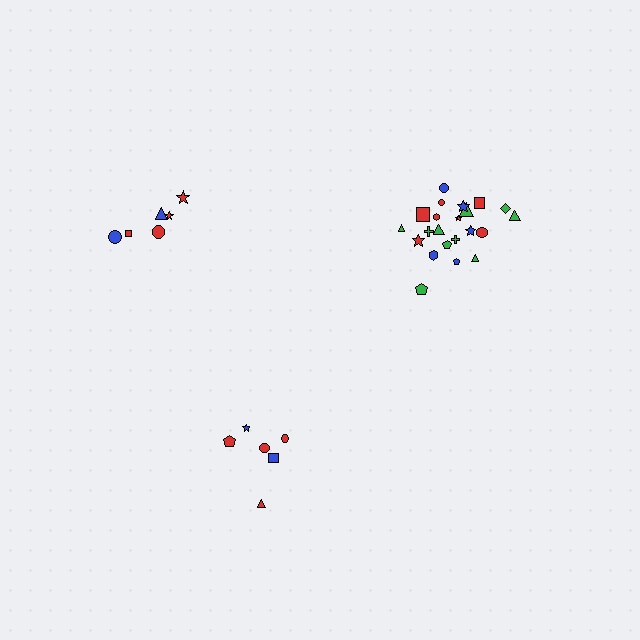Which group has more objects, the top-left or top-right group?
The top-right group.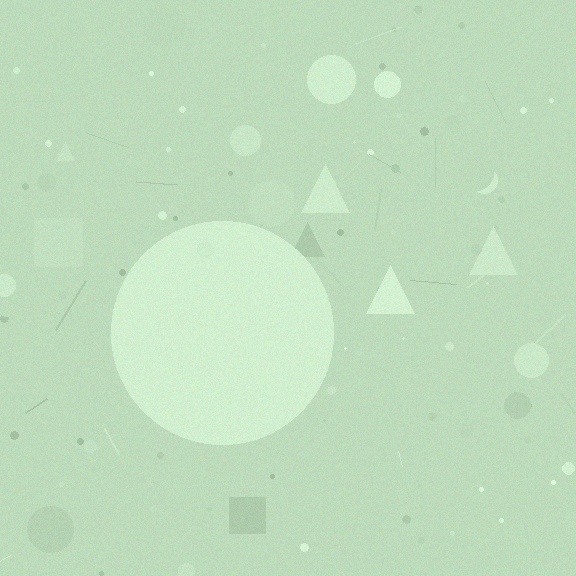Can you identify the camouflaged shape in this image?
The camouflaged shape is a circle.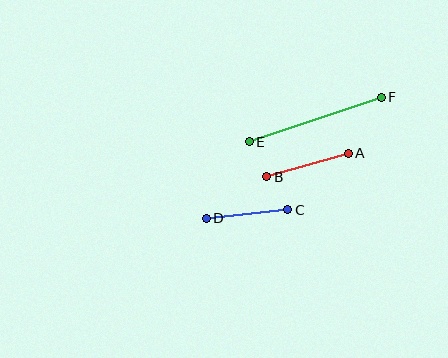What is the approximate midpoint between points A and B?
The midpoint is at approximately (308, 165) pixels.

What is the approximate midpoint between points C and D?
The midpoint is at approximately (247, 214) pixels.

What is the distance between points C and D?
The distance is approximately 82 pixels.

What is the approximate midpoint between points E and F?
The midpoint is at approximately (315, 119) pixels.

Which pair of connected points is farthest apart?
Points E and F are farthest apart.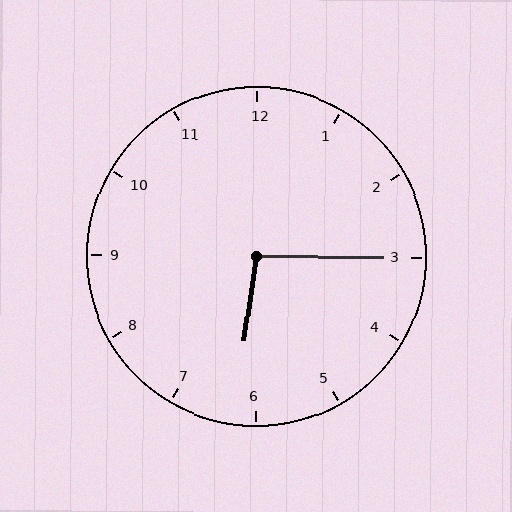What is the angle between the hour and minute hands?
Approximately 98 degrees.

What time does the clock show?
6:15.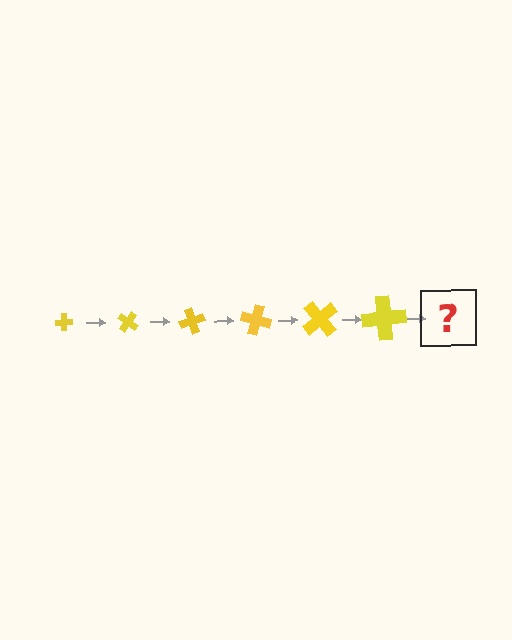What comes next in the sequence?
The next element should be a cross, larger than the previous one and rotated 210 degrees from the start.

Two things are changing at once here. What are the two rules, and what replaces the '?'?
The two rules are that the cross grows larger each step and it rotates 35 degrees each step. The '?' should be a cross, larger than the previous one and rotated 210 degrees from the start.